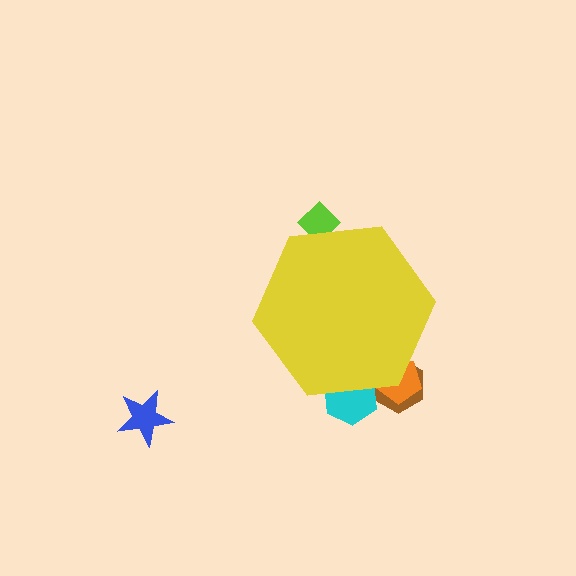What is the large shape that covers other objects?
A yellow hexagon.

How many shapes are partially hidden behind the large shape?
4 shapes are partially hidden.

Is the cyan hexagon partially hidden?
Yes, the cyan hexagon is partially hidden behind the yellow hexagon.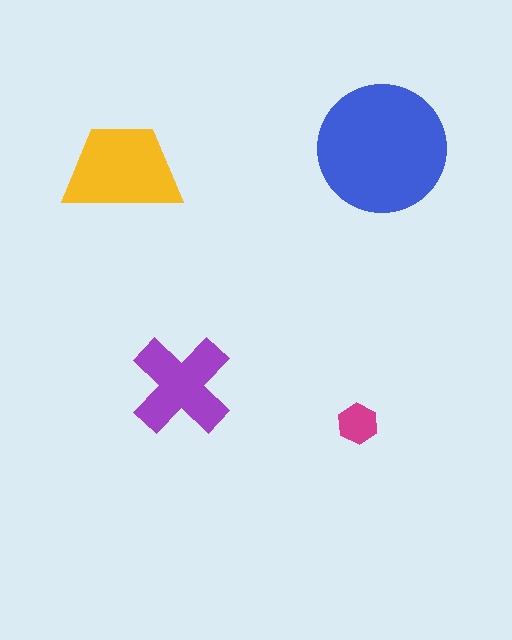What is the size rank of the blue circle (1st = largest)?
1st.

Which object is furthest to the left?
The yellow trapezoid is leftmost.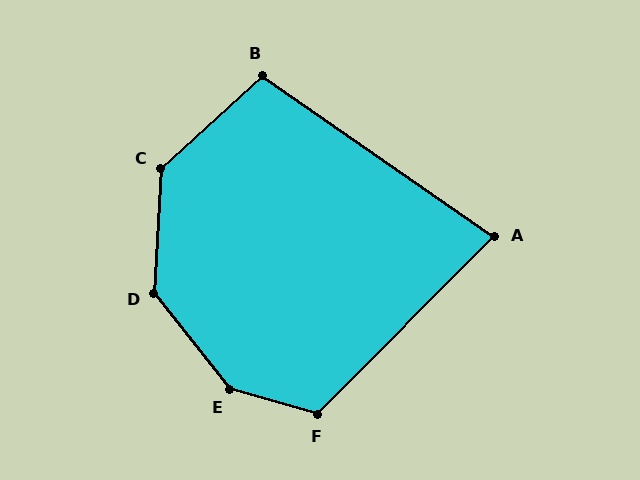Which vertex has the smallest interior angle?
A, at approximately 80 degrees.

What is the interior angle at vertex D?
Approximately 139 degrees (obtuse).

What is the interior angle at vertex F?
Approximately 119 degrees (obtuse).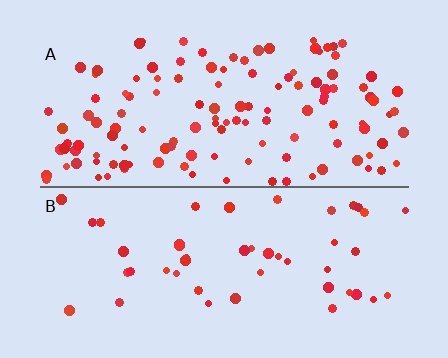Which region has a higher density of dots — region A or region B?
A (the top).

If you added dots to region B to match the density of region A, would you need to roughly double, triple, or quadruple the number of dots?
Approximately triple.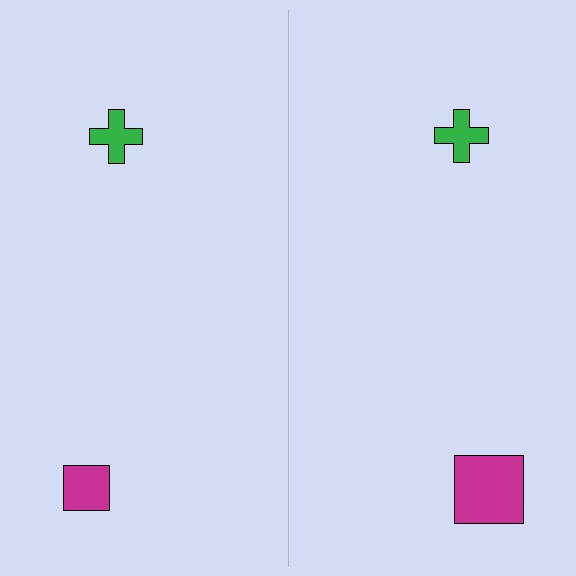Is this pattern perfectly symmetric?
No, the pattern is not perfectly symmetric. The magenta square on the right side has a different size than its mirror counterpart.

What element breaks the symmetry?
The magenta square on the right side has a different size than its mirror counterpart.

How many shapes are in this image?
There are 4 shapes in this image.